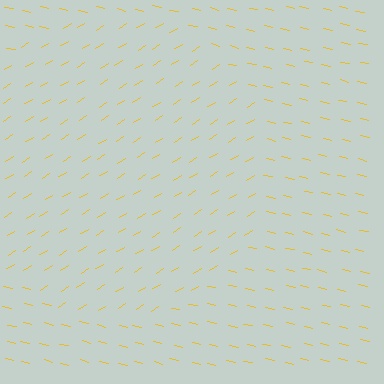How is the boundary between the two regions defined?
The boundary is defined purely by a change in line orientation (approximately 45 degrees difference). All lines are the same color and thickness.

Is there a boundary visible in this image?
Yes, there is a texture boundary formed by a change in line orientation.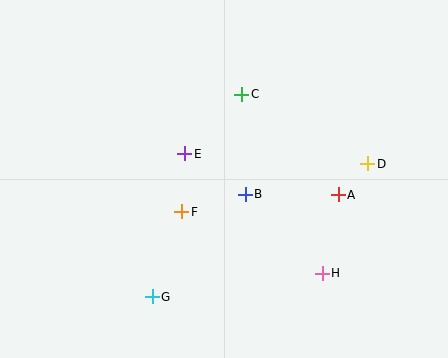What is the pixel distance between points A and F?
The distance between A and F is 158 pixels.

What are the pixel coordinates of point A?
Point A is at (338, 195).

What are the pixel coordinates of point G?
Point G is at (152, 297).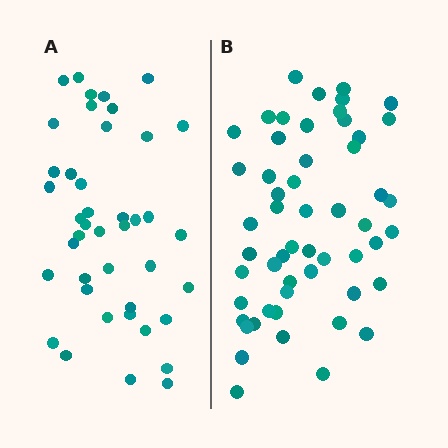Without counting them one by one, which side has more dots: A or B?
Region B (the right region) has more dots.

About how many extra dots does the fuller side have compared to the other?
Region B has roughly 12 or so more dots than region A.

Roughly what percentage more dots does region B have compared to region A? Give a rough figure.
About 30% more.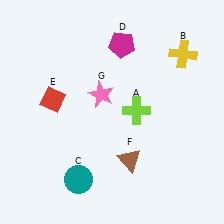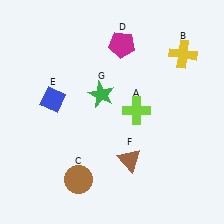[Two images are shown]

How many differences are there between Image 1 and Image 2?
There are 3 differences between the two images.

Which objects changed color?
C changed from teal to brown. E changed from red to blue. G changed from pink to green.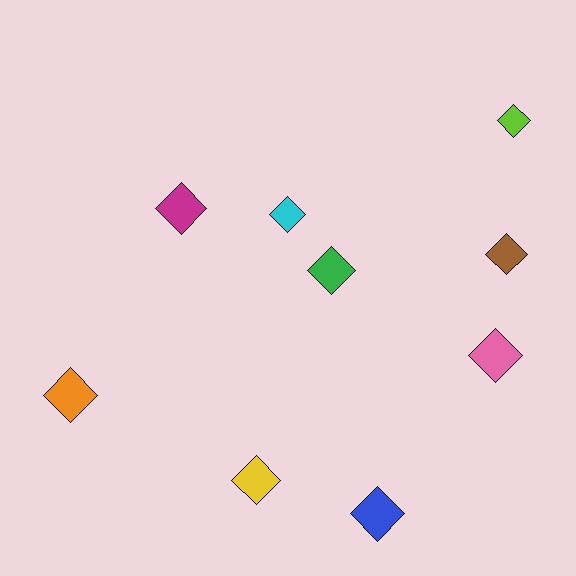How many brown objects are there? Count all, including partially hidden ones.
There is 1 brown object.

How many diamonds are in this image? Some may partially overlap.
There are 9 diamonds.